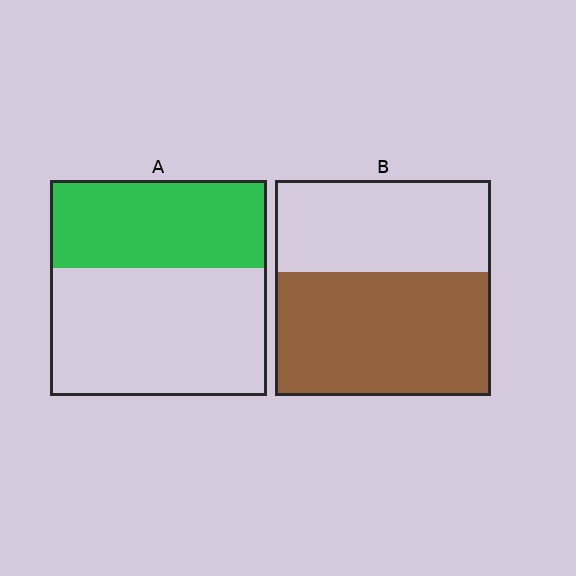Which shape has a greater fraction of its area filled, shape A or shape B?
Shape B.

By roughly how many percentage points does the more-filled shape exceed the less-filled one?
By roughly 15 percentage points (B over A).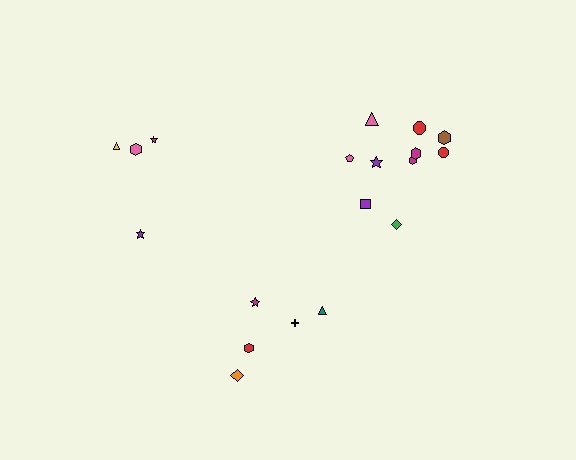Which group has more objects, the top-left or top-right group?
The top-right group.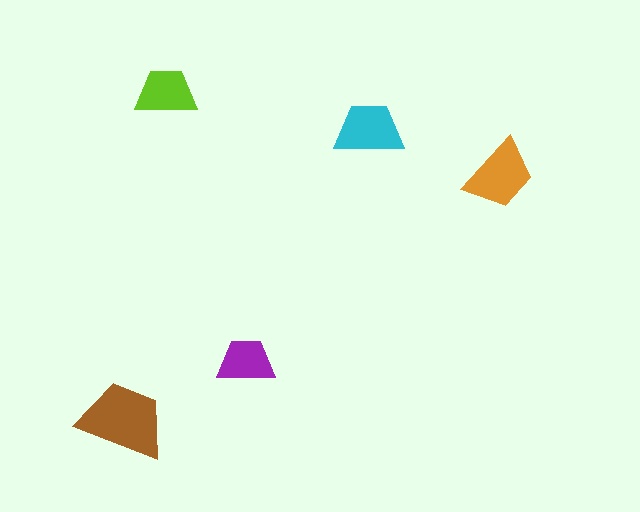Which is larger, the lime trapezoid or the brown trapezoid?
The brown one.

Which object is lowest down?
The brown trapezoid is bottommost.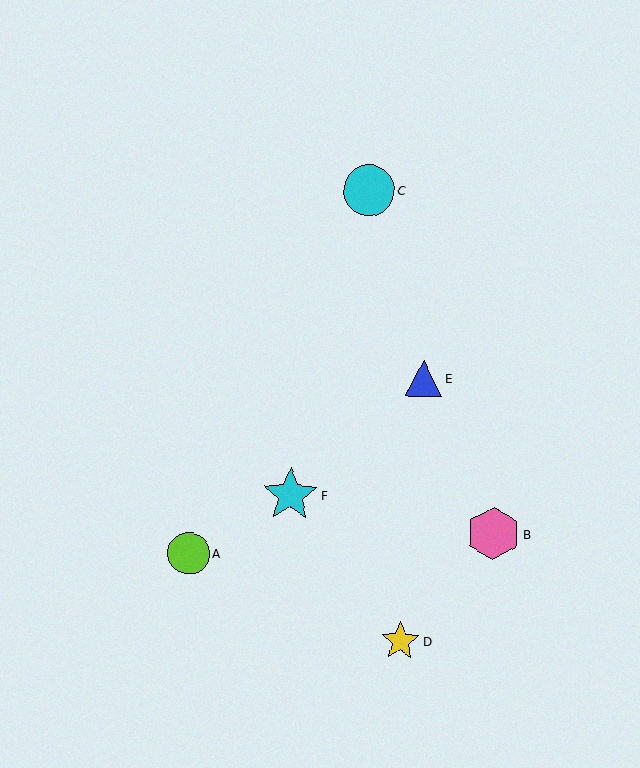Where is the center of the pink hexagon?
The center of the pink hexagon is at (493, 534).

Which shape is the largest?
The cyan star (labeled F) is the largest.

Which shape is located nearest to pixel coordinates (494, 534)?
The pink hexagon (labeled B) at (493, 534) is nearest to that location.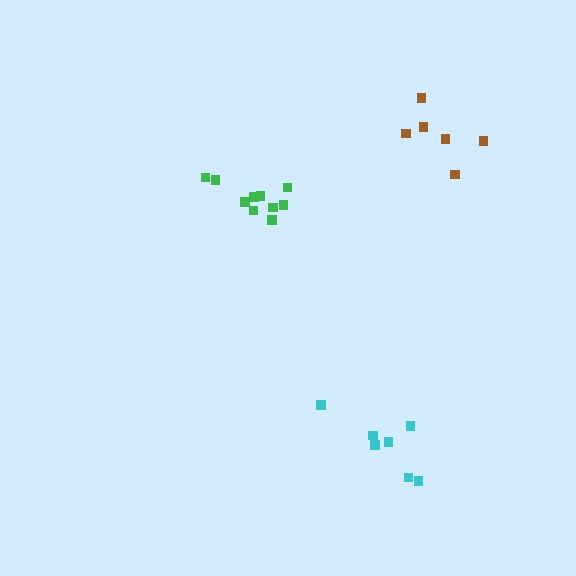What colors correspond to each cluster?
The clusters are colored: cyan, brown, green.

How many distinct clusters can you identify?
There are 3 distinct clusters.